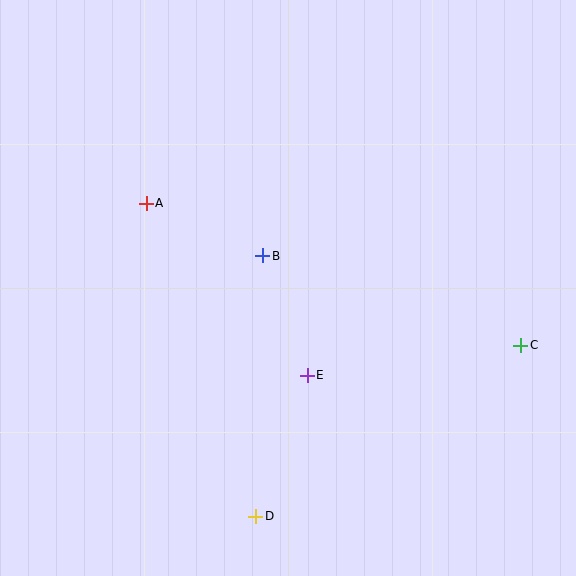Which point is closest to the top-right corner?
Point C is closest to the top-right corner.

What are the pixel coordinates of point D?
Point D is at (256, 516).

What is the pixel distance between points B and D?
The distance between B and D is 261 pixels.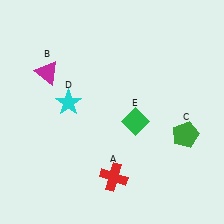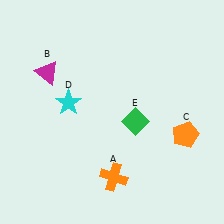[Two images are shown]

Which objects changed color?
A changed from red to orange. C changed from green to orange.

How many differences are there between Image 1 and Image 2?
There are 2 differences between the two images.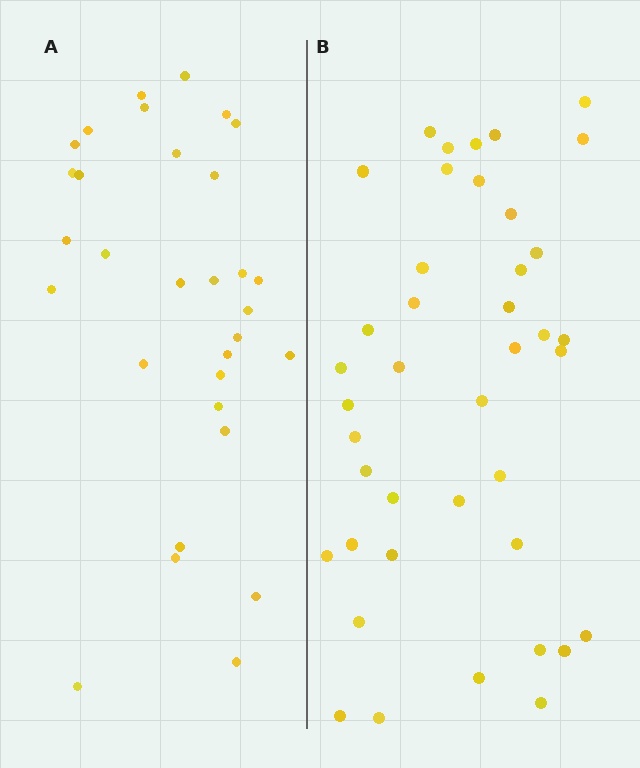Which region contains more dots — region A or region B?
Region B (the right region) has more dots.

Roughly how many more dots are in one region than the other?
Region B has roughly 10 or so more dots than region A.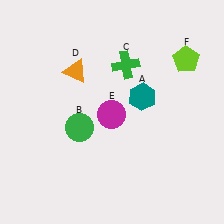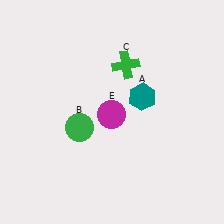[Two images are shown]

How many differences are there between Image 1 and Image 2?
There are 2 differences between the two images.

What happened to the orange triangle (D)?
The orange triangle (D) was removed in Image 2. It was in the top-left area of Image 1.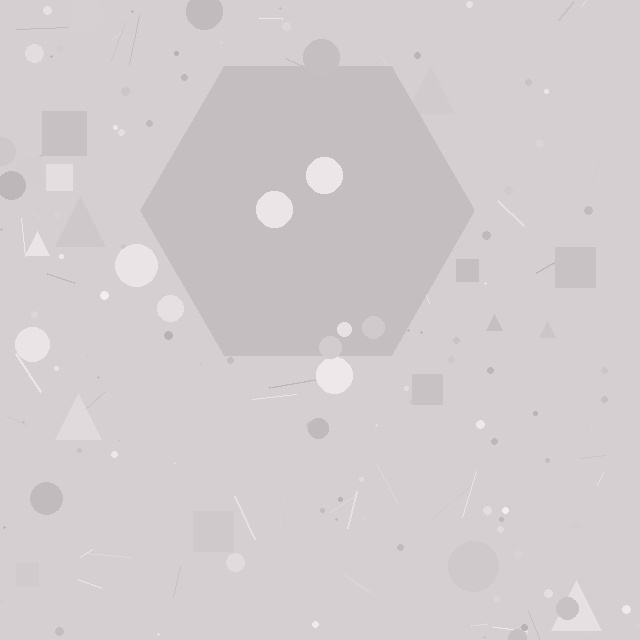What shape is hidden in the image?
A hexagon is hidden in the image.